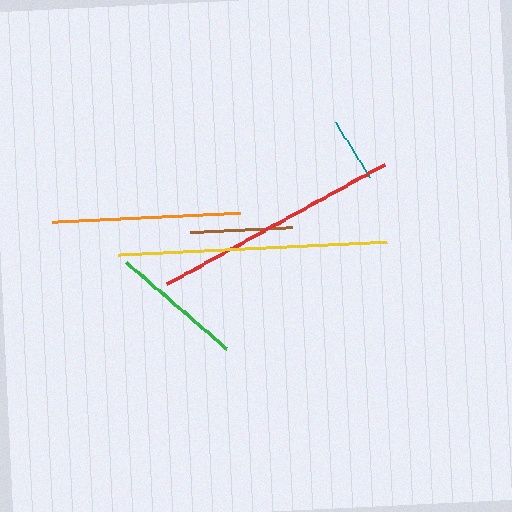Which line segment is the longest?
The yellow line is the longest at approximately 269 pixels.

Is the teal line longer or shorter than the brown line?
The brown line is longer than the teal line.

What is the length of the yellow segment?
The yellow segment is approximately 269 pixels long.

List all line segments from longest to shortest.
From longest to shortest: yellow, red, orange, green, brown, teal.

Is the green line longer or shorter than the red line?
The red line is longer than the green line.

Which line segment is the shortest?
The teal line is the shortest at approximately 65 pixels.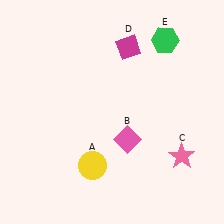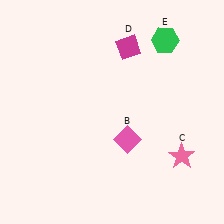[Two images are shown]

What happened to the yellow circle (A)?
The yellow circle (A) was removed in Image 2. It was in the bottom-left area of Image 1.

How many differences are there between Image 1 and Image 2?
There is 1 difference between the two images.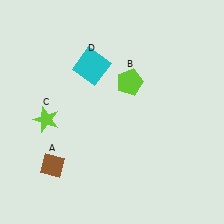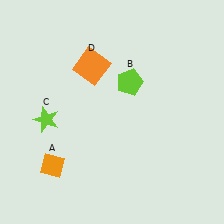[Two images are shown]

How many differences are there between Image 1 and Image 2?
There are 2 differences between the two images.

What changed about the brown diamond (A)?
In Image 1, A is brown. In Image 2, it changed to orange.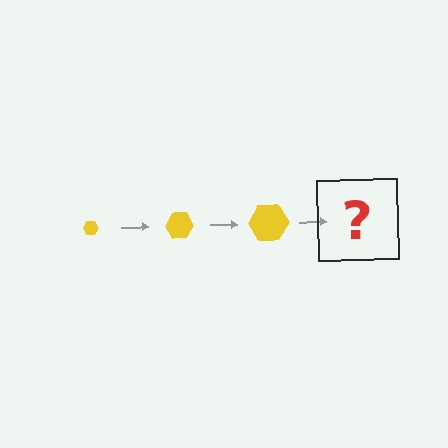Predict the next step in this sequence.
The next step is a yellow hexagon, larger than the previous one.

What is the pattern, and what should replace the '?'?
The pattern is that the hexagon gets progressively larger each step. The '?' should be a yellow hexagon, larger than the previous one.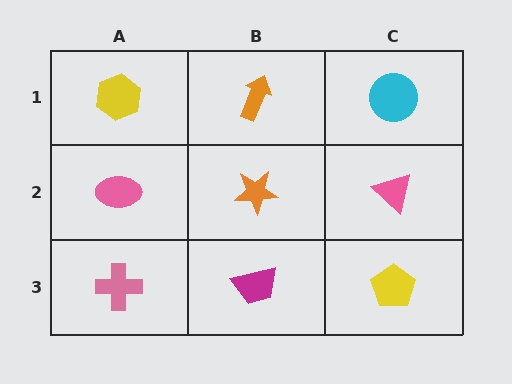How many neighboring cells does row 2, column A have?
3.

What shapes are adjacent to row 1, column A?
A pink ellipse (row 2, column A), an orange arrow (row 1, column B).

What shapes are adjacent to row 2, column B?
An orange arrow (row 1, column B), a magenta trapezoid (row 3, column B), a pink ellipse (row 2, column A), a pink triangle (row 2, column C).